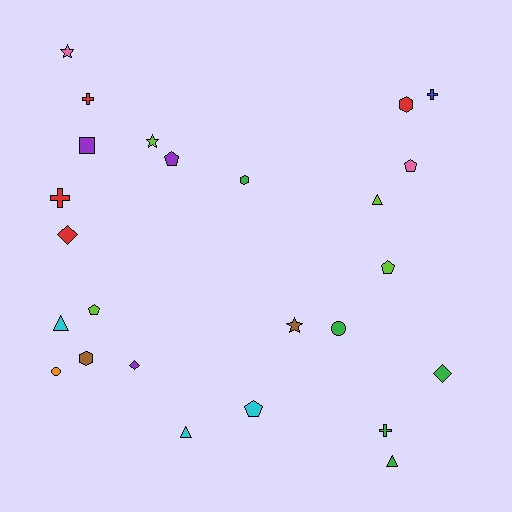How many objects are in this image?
There are 25 objects.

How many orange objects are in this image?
There is 1 orange object.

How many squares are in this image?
There is 1 square.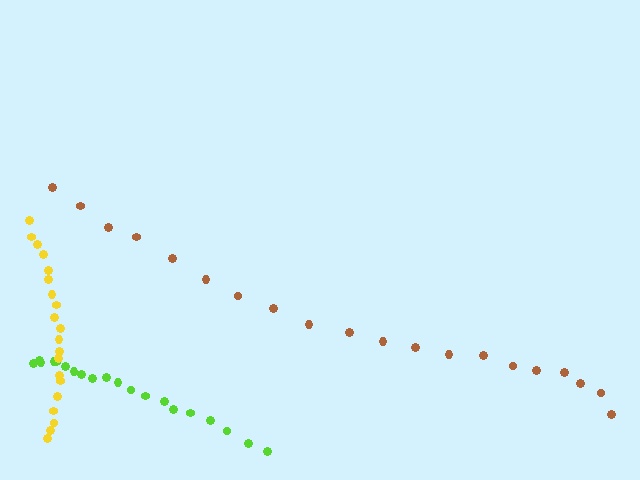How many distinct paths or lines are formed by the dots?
There are 3 distinct paths.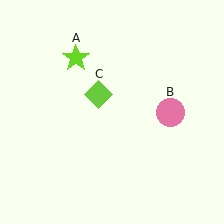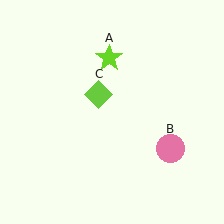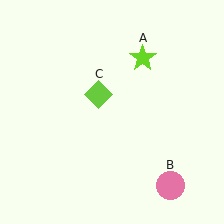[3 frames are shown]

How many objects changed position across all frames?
2 objects changed position: lime star (object A), pink circle (object B).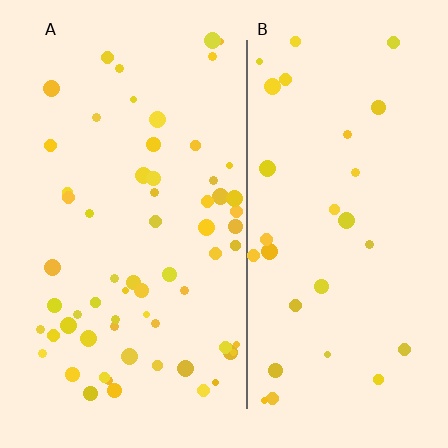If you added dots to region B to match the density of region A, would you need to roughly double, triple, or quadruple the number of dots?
Approximately double.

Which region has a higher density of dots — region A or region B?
A (the left).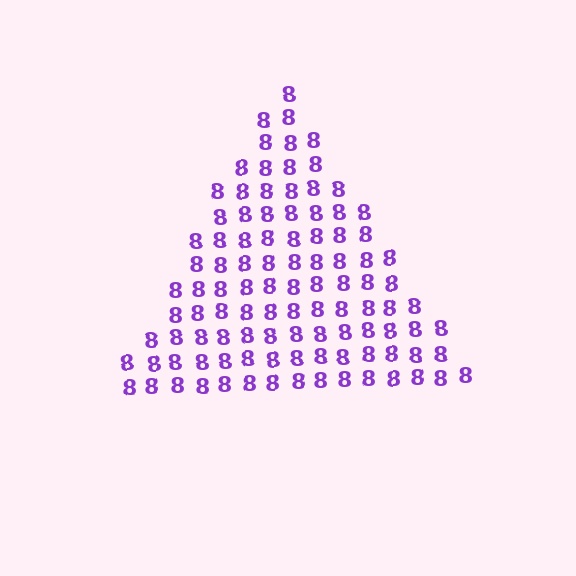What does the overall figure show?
The overall figure shows a triangle.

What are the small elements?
The small elements are digit 8's.